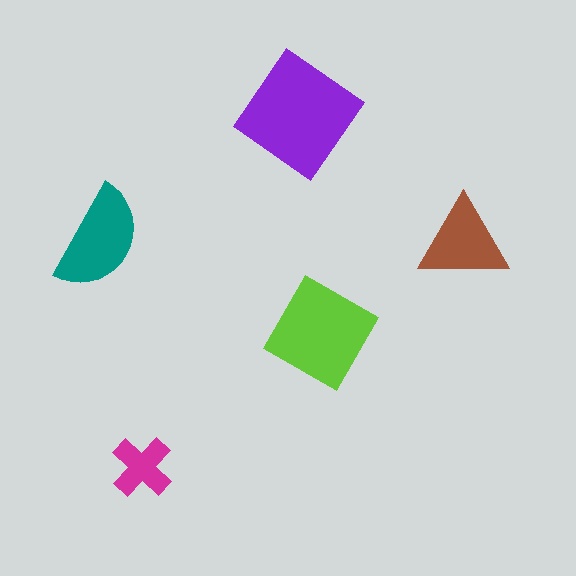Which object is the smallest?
The magenta cross.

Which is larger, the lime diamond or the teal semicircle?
The lime diamond.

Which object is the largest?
The purple diamond.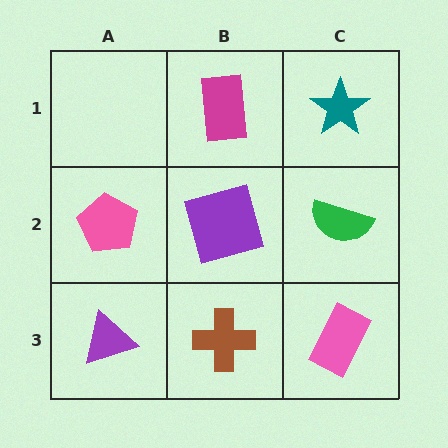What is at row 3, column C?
A pink rectangle.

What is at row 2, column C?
A green semicircle.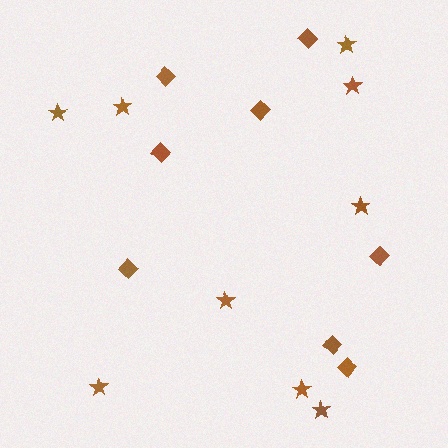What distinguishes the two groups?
There are 2 groups: one group of stars (9) and one group of diamonds (8).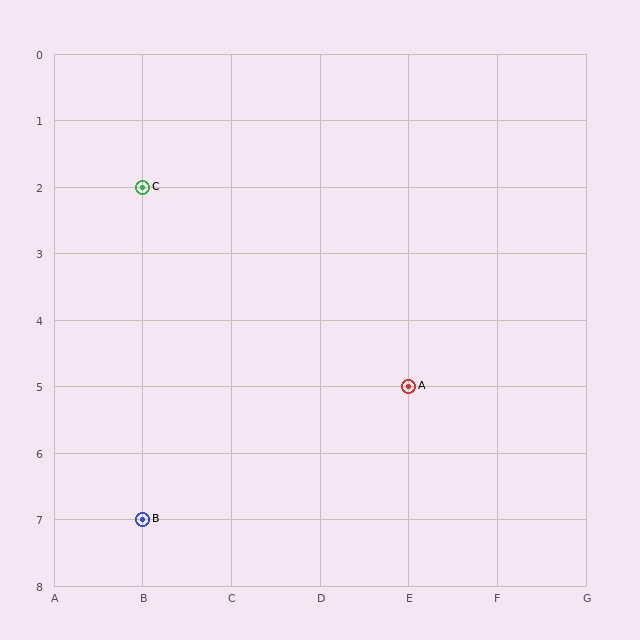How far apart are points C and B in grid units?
Points C and B are 5 rows apart.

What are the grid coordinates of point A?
Point A is at grid coordinates (E, 5).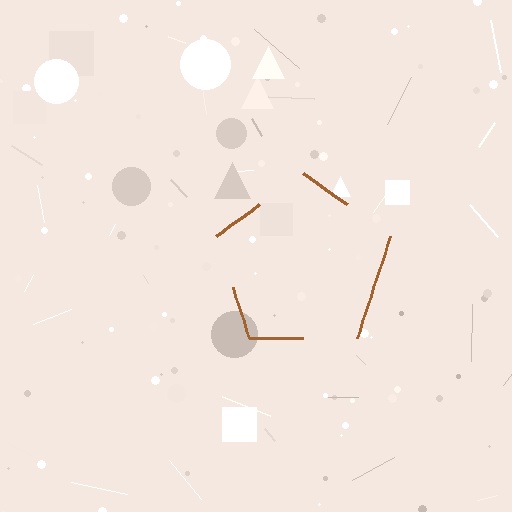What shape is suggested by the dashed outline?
The dashed outline suggests a pentagon.